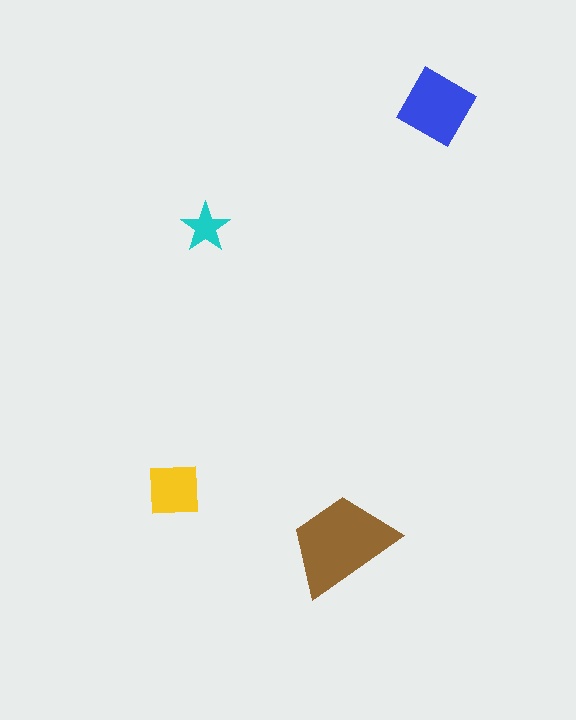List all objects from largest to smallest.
The brown trapezoid, the blue square, the yellow square, the cyan star.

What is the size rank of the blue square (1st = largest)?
2nd.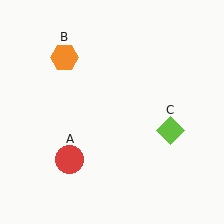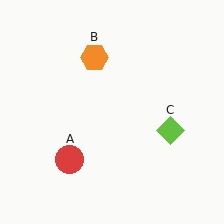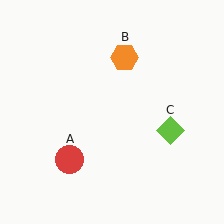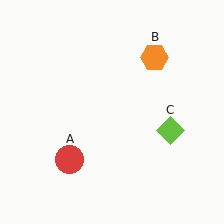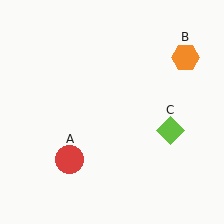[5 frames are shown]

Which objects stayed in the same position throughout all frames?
Red circle (object A) and lime diamond (object C) remained stationary.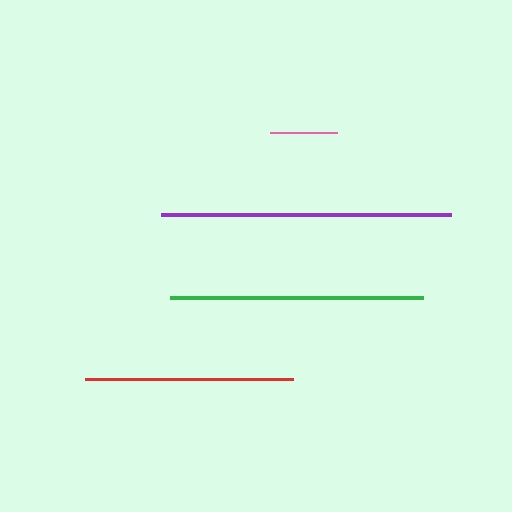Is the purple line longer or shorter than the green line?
The purple line is longer than the green line.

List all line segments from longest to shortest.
From longest to shortest: purple, green, red, pink.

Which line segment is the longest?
The purple line is the longest at approximately 291 pixels.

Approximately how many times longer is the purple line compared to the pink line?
The purple line is approximately 4.4 times the length of the pink line.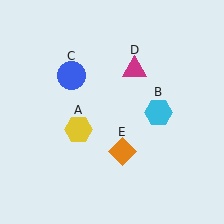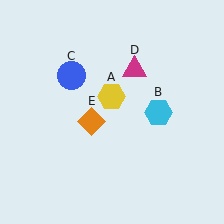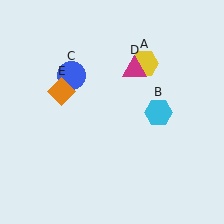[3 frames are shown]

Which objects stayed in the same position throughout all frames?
Cyan hexagon (object B) and blue circle (object C) and magenta triangle (object D) remained stationary.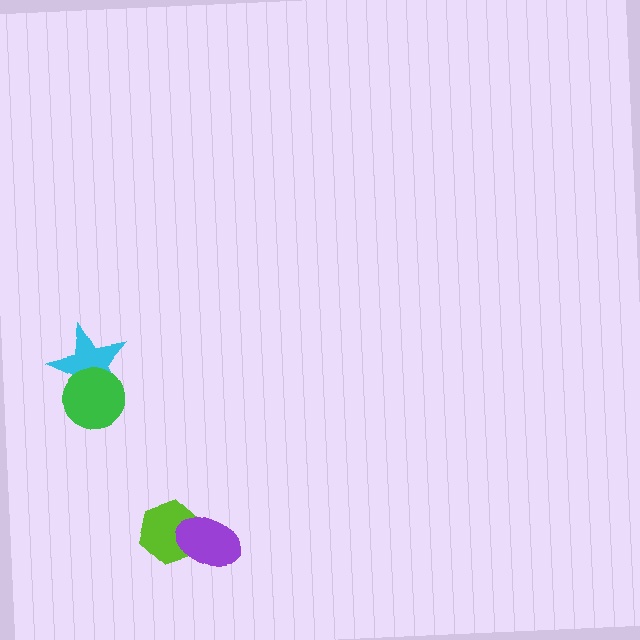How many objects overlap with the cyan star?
1 object overlaps with the cyan star.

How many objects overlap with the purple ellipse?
1 object overlaps with the purple ellipse.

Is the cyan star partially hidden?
Yes, it is partially covered by another shape.